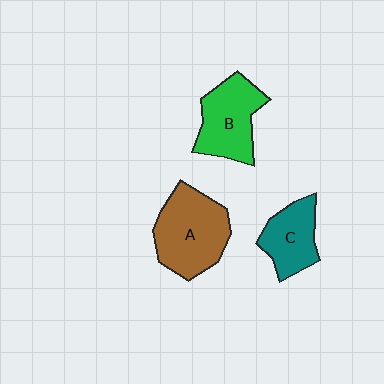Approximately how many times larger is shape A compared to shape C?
Approximately 1.6 times.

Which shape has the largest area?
Shape A (brown).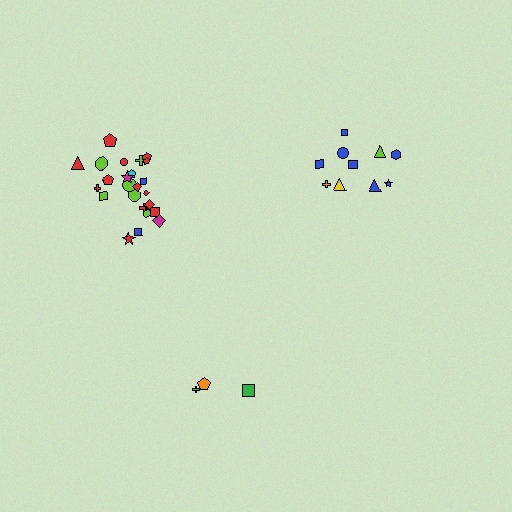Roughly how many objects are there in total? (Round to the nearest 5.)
Roughly 40 objects in total.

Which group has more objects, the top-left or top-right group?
The top-left group.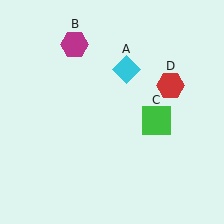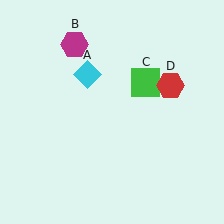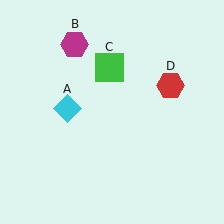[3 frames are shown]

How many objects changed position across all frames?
2 objects changed position: cyan diamond (object A), green square (object C).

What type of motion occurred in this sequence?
The cyan diamond (object A), green square (object C) rotated counterclockwise around the center of the scene.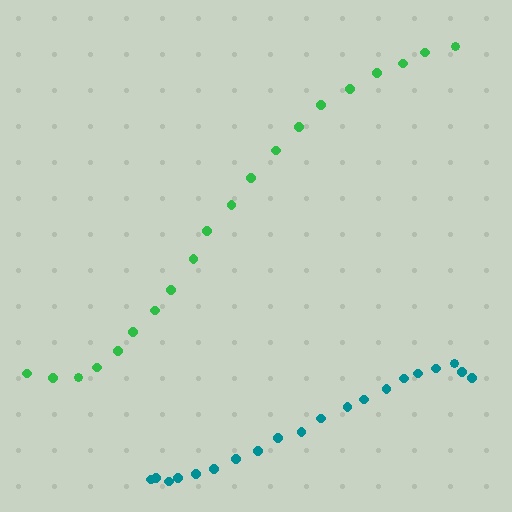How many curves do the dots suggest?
There are 2 distinct paths.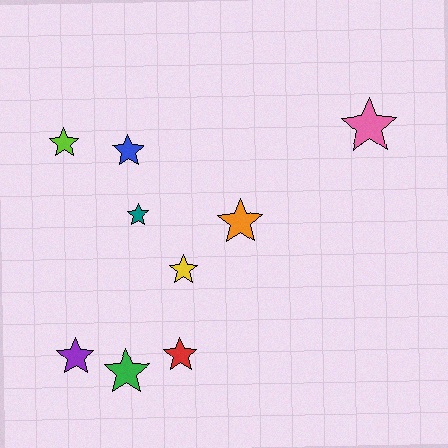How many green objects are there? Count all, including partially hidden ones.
There is 1 green object.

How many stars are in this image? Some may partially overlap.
There are 9 stars.